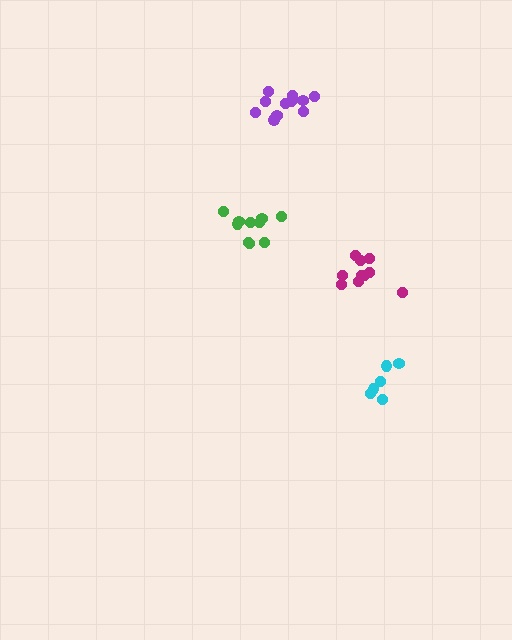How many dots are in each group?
Group 1: 10 dots, Group 2: 10 dots, Group 3: 11 dots, Group 4: 6 dots (37 total).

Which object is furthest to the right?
The cyan cluster is rightmost.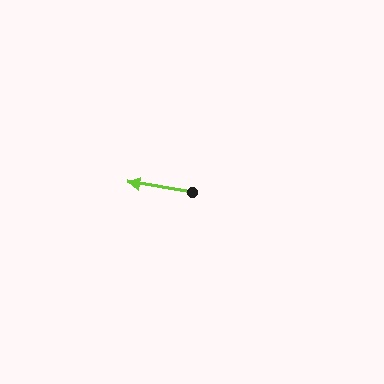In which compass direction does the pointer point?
West.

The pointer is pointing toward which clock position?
Roughly 9 o'clock.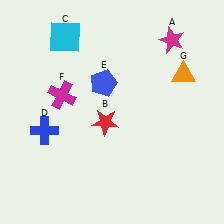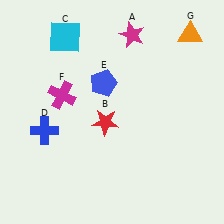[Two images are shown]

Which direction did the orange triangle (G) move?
The orange triangle (G) moved up.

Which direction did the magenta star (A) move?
The magenta star (A) moved left.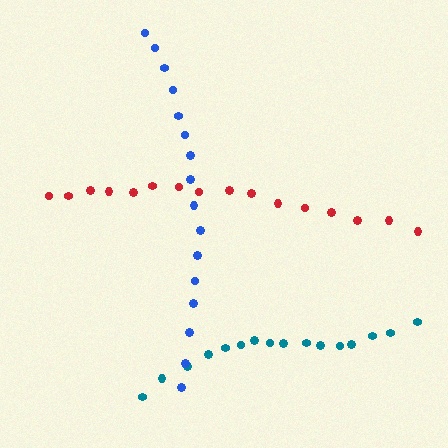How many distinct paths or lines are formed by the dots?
There are 3 distinct paths.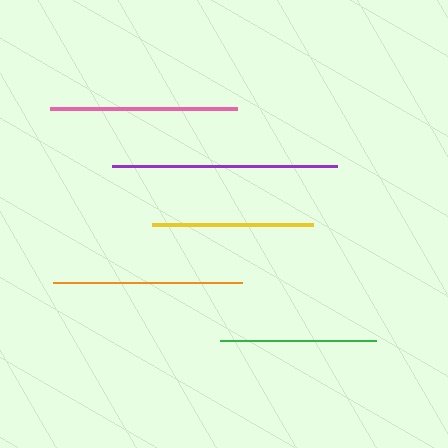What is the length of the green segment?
The green segment is approximately 156 pixels long.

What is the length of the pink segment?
The pink segment is approximately 187 pixels long.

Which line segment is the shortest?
The green line is the shortest at approximately 156 pixels.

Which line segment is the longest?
The purple line is the longest at approximately 226 pixels.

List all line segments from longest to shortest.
From longest to shortest: purple, orange, pink, yellow, green.